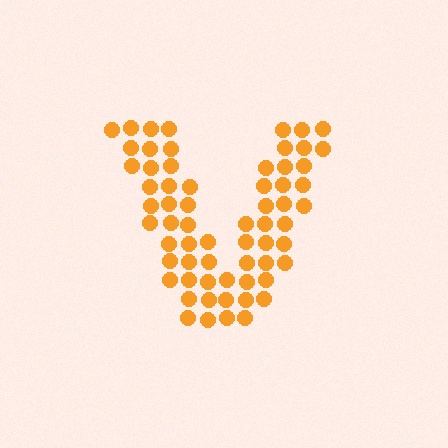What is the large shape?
The large shape is the letter V.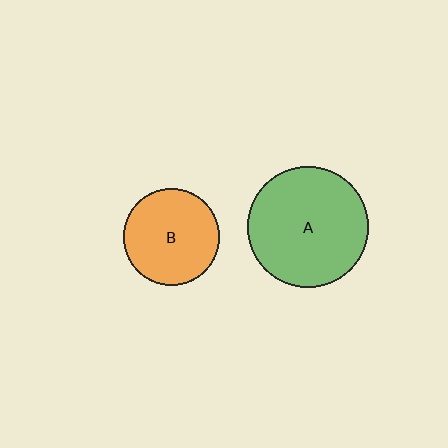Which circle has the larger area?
Circle A (green).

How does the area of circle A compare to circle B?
Approximately 1.6 times.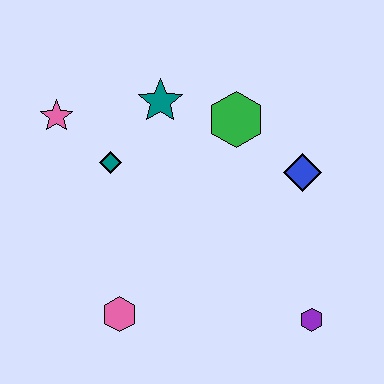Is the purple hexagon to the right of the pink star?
Yes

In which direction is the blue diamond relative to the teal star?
The blue diamond is to the right of the teal star.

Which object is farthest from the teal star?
The purple hexagon is farthest from the teal star.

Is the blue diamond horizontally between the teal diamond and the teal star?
No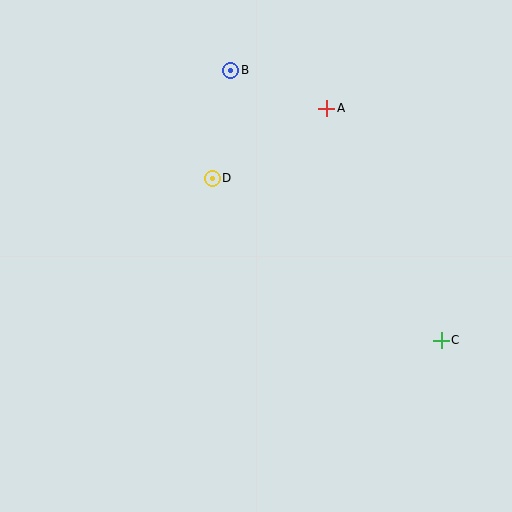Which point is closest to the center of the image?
Point D at (212, 178) is closest to the center.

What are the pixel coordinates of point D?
Point D is at (212, 178).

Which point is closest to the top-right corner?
Point A is closest to the top-right corner.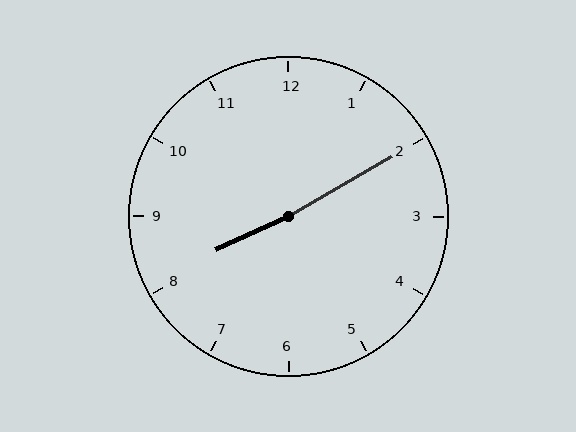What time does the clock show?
8:10.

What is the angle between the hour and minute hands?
Approximately 175 degrees.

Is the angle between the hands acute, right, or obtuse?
It is obtuse.